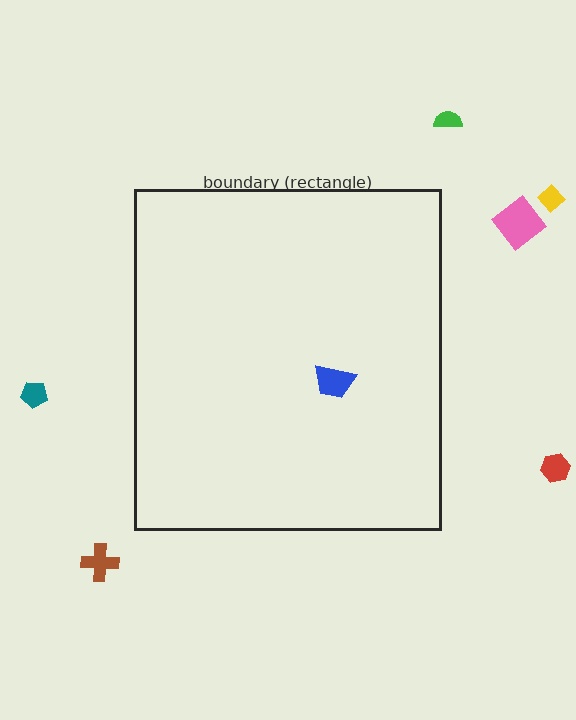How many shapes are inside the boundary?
1 inside, 6 outside.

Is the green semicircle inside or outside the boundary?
Outside.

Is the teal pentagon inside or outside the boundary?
Outside.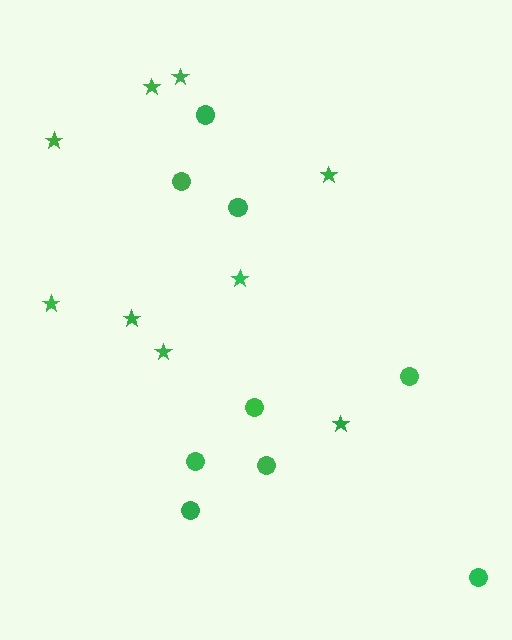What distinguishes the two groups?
There are 2 groups: one group of circles (9) and one group of stars (9).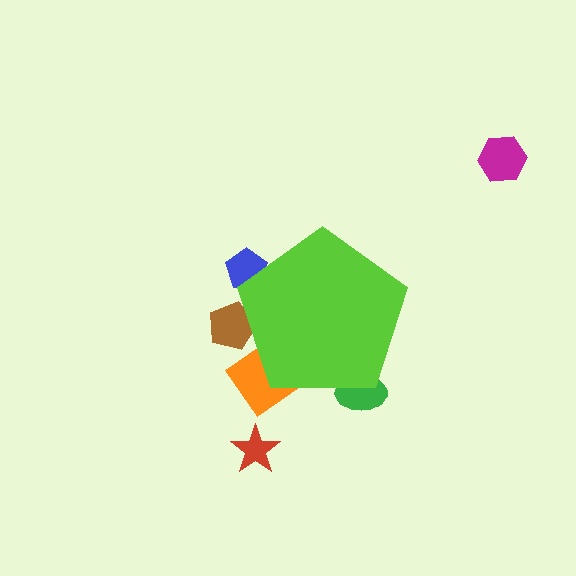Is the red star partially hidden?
No, the red star is fully visible.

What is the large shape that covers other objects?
A lime pentagon.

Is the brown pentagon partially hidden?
Yes, the brown pentagon is partially hidden behind the lime pentagon.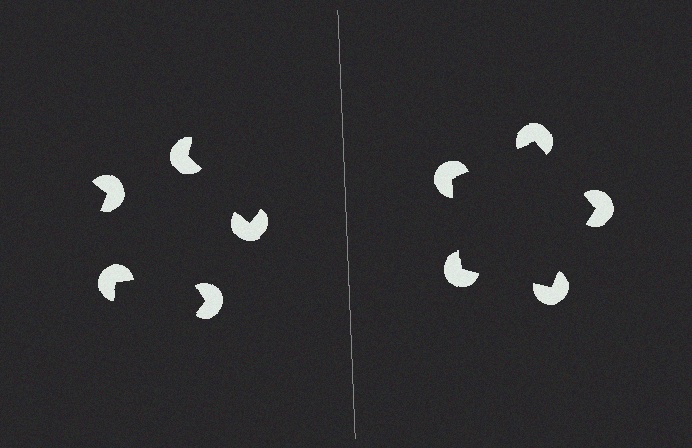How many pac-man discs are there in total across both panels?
10 — 5 on each side.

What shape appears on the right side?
An illusory pentagon.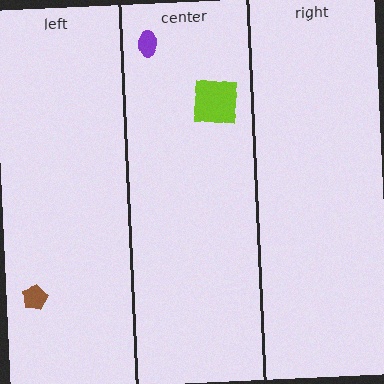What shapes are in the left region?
The brown pentagon.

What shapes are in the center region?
The lime square, the purple ellipse.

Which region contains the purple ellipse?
The center region.